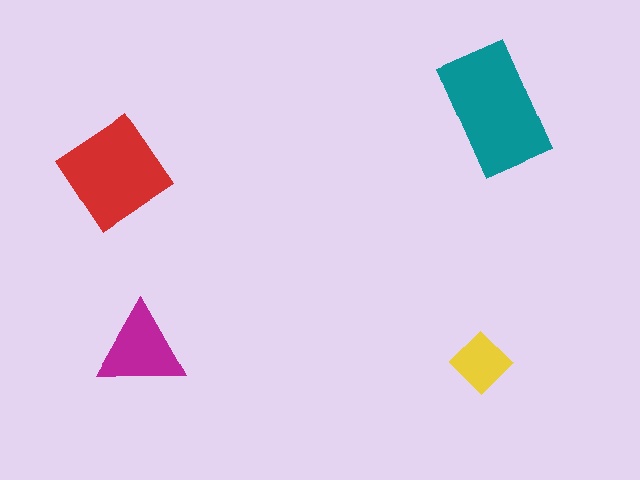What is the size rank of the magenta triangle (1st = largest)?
3rd.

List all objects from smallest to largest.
The yellow diamond, the magenta triangle, the red diamond, the teal rectangle.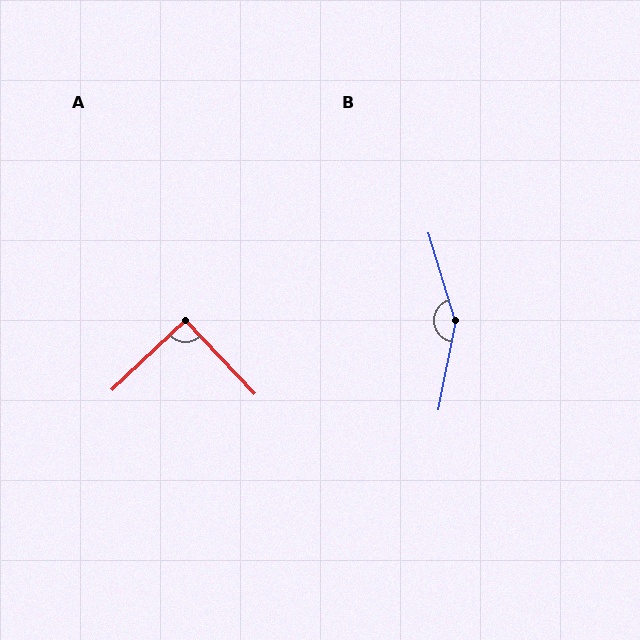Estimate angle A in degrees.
Approximately 90 degrees.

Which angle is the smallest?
A, at approximately 90 degrees.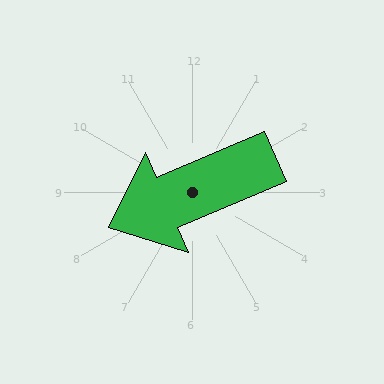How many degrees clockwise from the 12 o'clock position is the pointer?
Approximately 247 degrees.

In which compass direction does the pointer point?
Southwest.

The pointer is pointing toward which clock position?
Roughly 8 o'clock.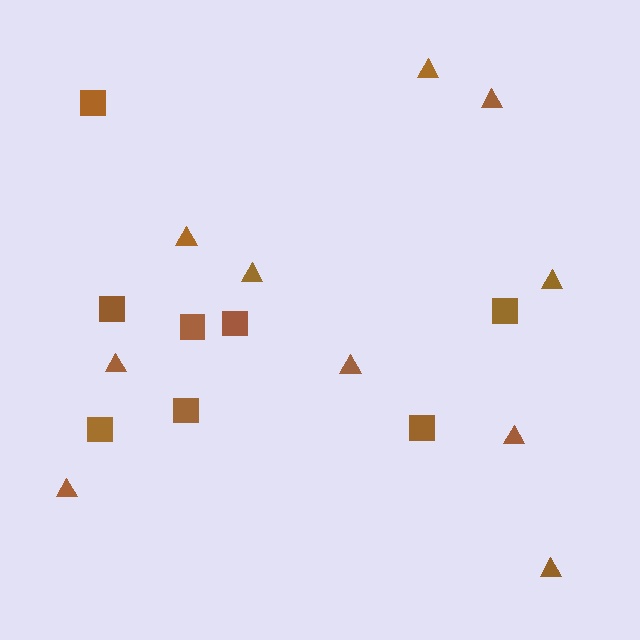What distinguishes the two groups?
There are 2 groups: one group of triangles (10) and one group of squares (8).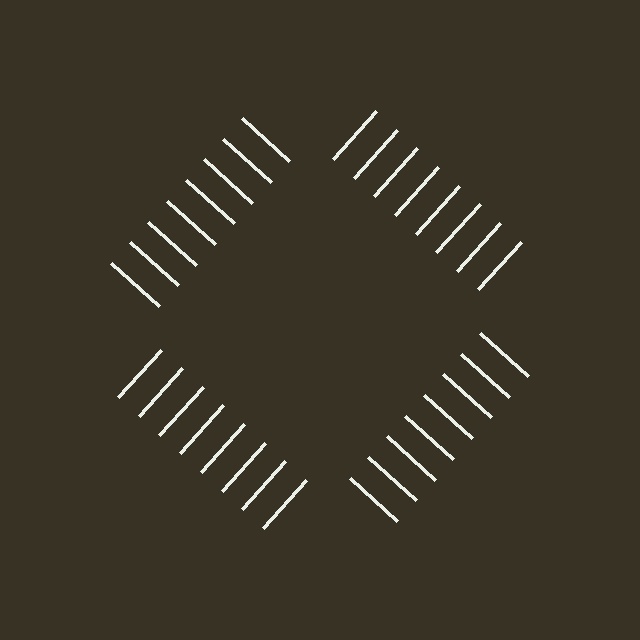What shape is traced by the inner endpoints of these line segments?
An illusory square — the line segments terminate on its edges but no continuous stroke is drawn.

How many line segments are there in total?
32 — 8 along each of the 4 edges.